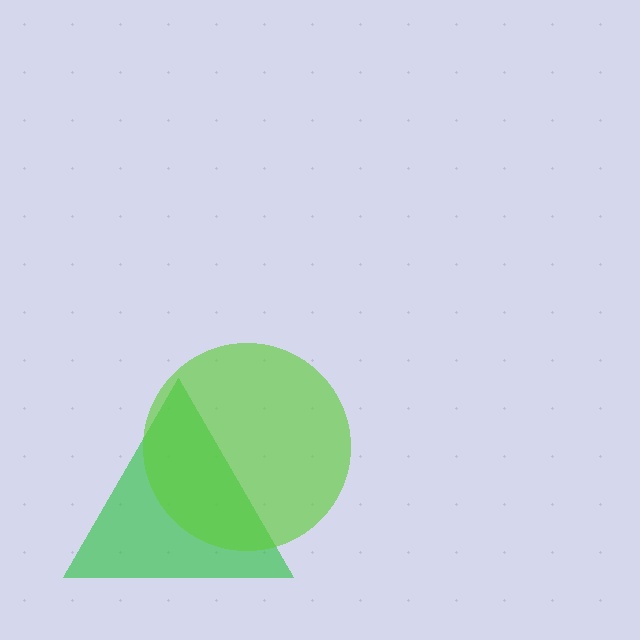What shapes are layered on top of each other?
The layered shapes are: a green triangle, a lime circle.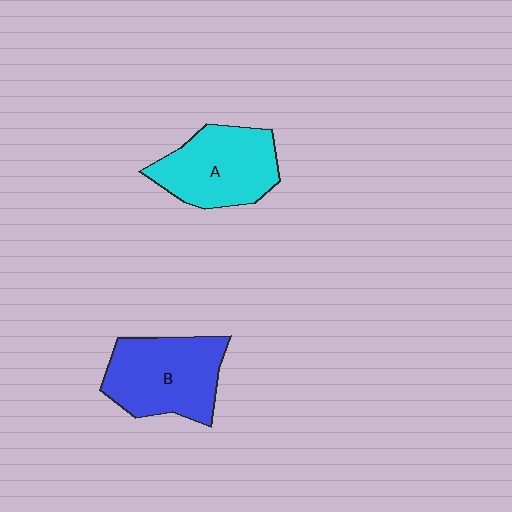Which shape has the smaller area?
Shape A (cyan).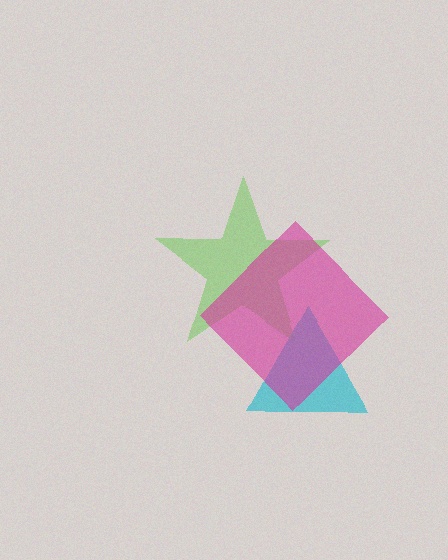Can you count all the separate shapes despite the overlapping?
Yes, there are 3 separate shapes.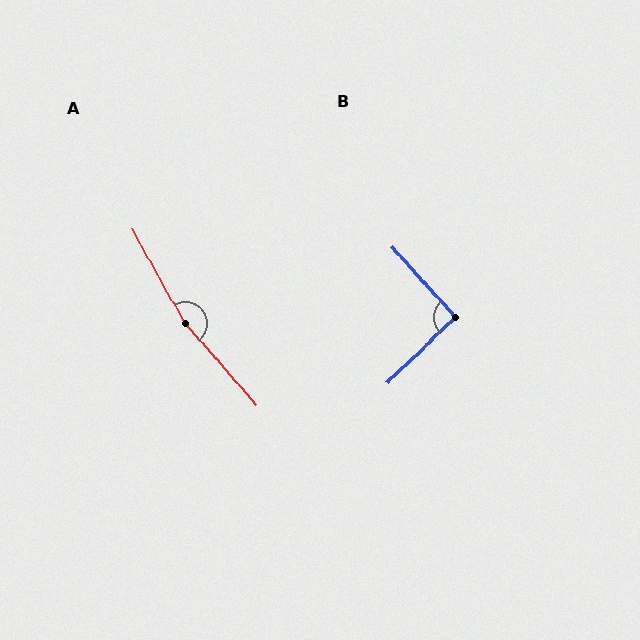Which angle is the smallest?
B, at approximately 93 degrees.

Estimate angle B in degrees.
Approximately 93 degrees.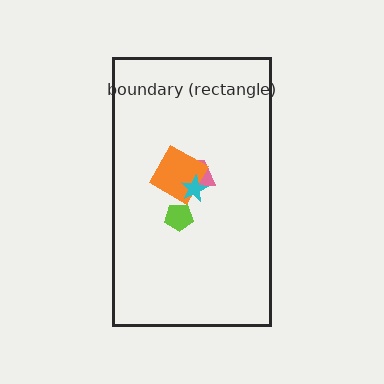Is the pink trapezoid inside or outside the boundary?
Inside.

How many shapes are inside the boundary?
4 inside, 0 outside.